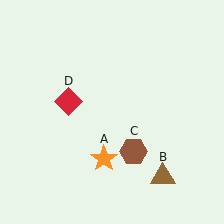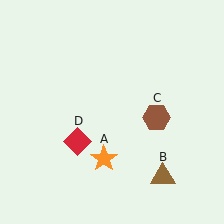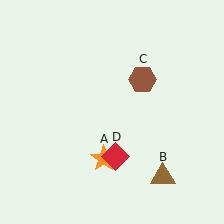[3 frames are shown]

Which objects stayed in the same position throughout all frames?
Orange star (object A) and brown triangle (object B) remained stationary.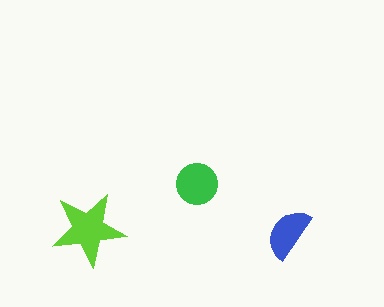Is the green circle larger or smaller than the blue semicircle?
Larger.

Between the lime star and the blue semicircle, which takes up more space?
The lime star.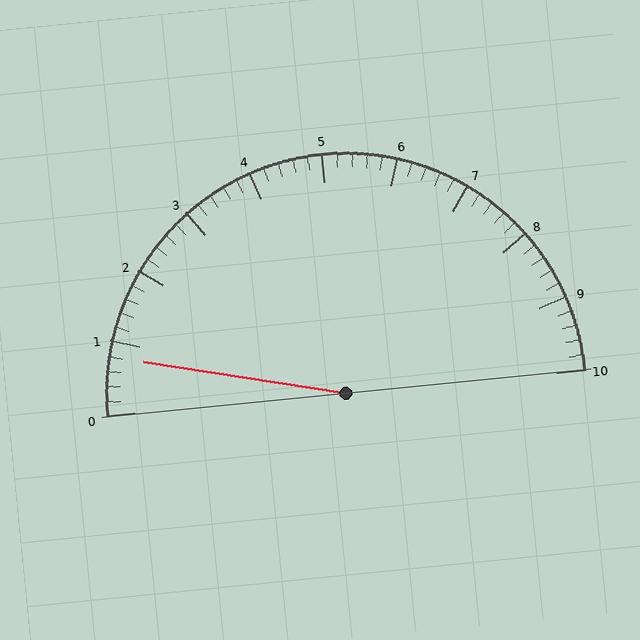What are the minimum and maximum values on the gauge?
The gauge ranges from 0 to 10.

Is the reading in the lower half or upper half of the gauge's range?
The reading is in the lower half of the range (0 to 10).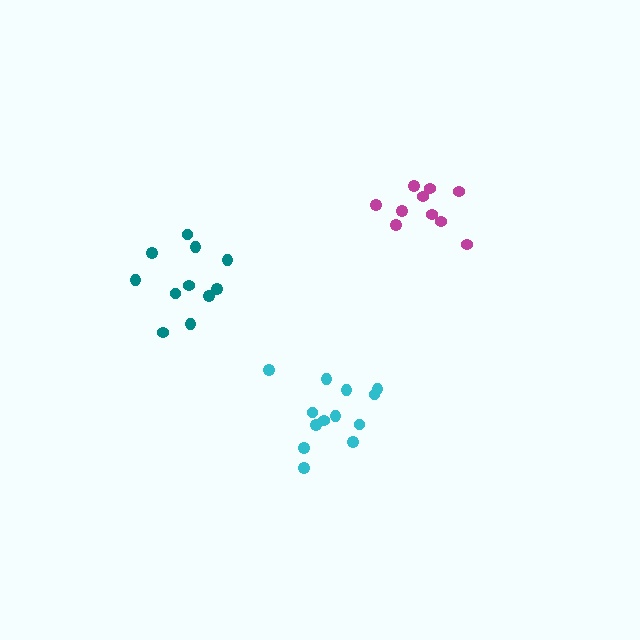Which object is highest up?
The magenta cluster is topmost.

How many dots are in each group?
Group 1: 13 dots, Group 2: 11 dots, Group 3: 10 dots (34 total).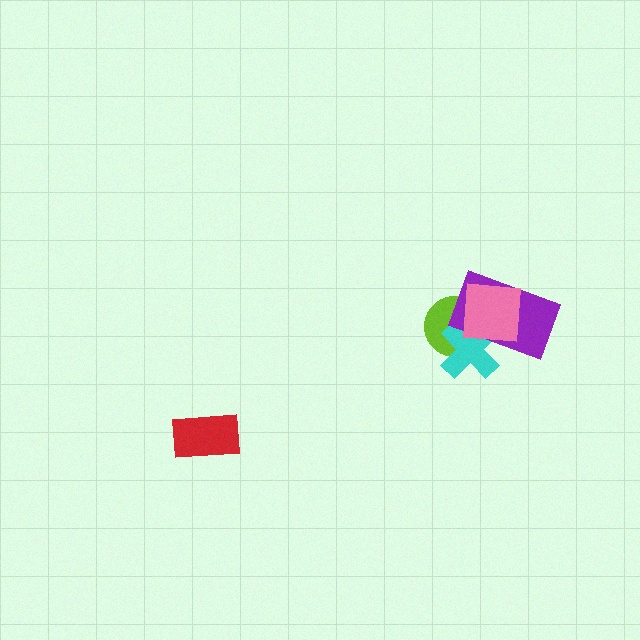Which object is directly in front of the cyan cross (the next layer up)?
The purple rectangle is directly in front of the cyan cross.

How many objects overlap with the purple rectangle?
3 objects overlap with the purple rectangle.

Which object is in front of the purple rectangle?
The pink square is in front of the purple rectangle.